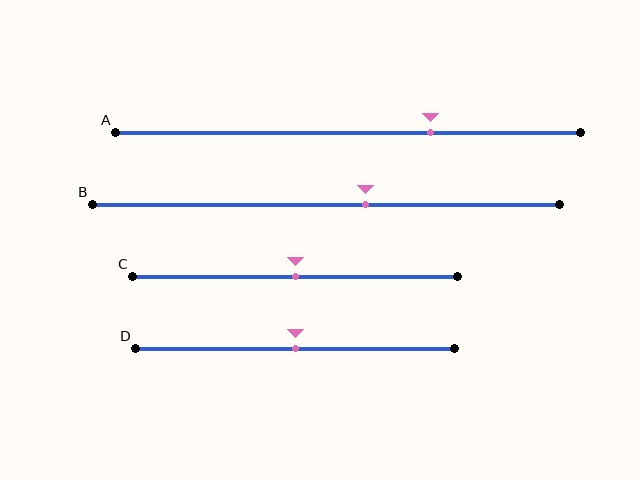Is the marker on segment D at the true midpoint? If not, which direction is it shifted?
Yes, the marker on segment D is at the true midpoint.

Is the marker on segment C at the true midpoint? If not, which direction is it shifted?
Yes, the marker on segment C is at the true midpoint.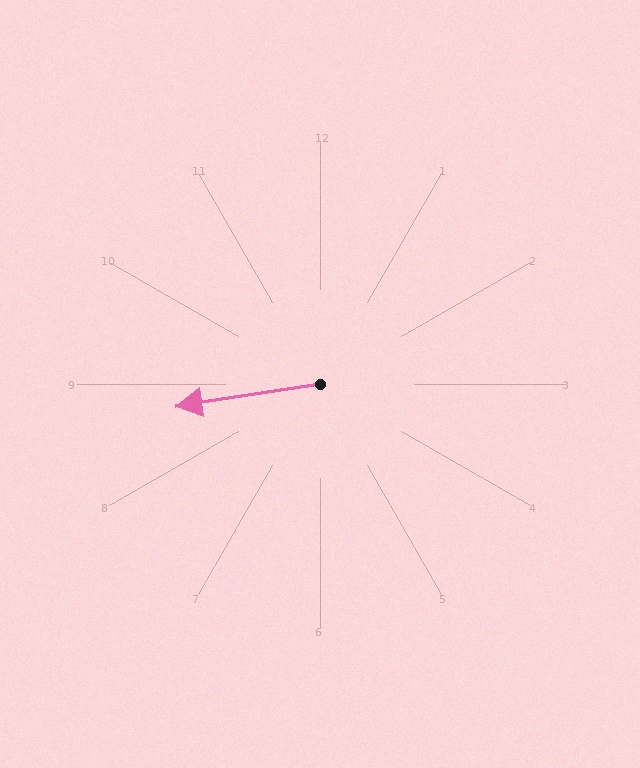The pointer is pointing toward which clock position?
Roughly 9 o'clock.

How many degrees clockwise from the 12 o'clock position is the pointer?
Approximately 261 degrees.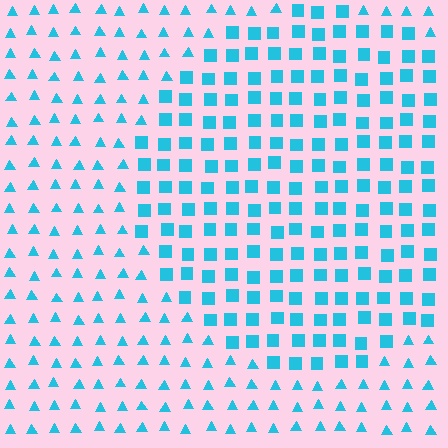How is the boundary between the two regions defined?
The boundary is defined by a change in element shape: squares inside vs. triangles outside. All elements share the same color and spacing.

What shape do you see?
I see a circle.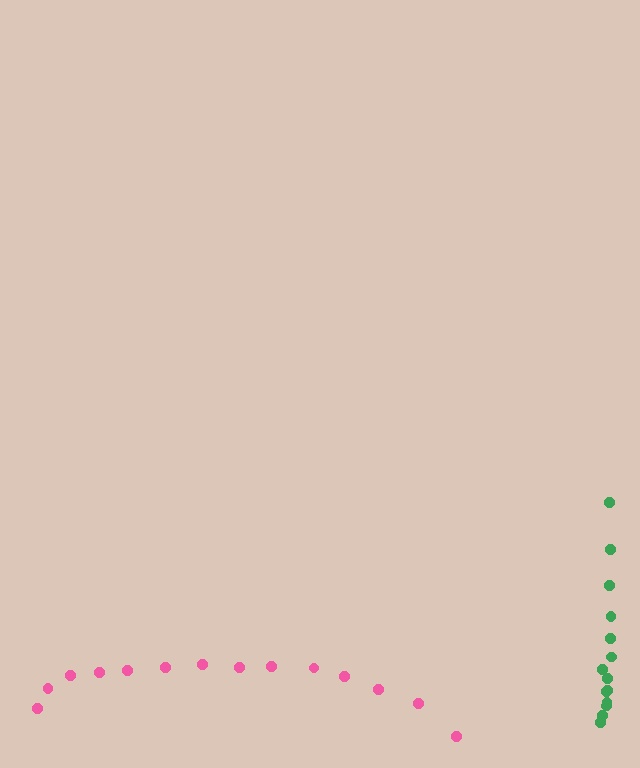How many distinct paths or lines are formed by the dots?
There are 2 distinct paths.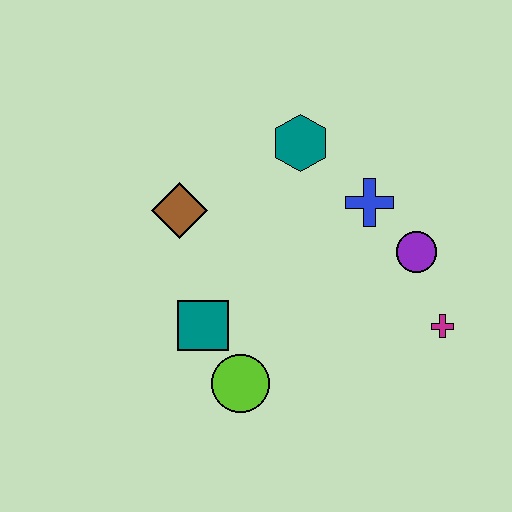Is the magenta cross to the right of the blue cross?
Yes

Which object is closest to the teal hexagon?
The blue cross is closest to the teal hexagon.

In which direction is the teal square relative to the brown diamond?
The teal square is below the brown diamond.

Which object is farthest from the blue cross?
The lime circle is farthest from the blue cross.